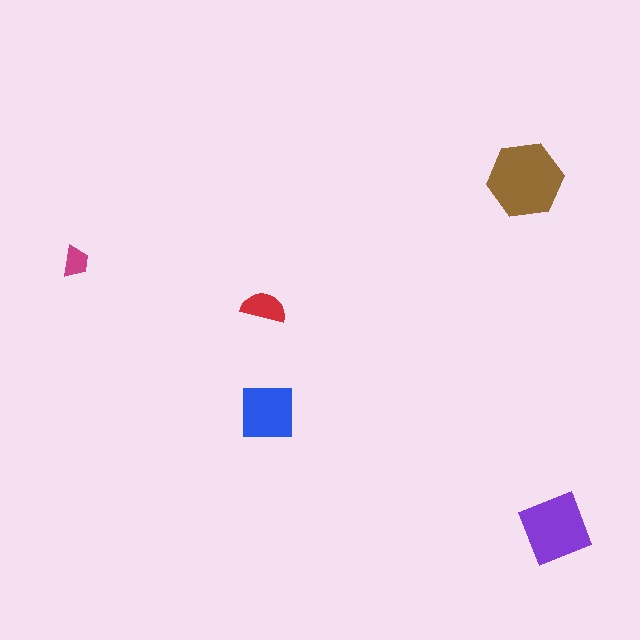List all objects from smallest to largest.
The magenta trapezoid, the red semicircle, the blue square, the purple diamond, the brown hexagon.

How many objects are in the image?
There are 5 objects in the image.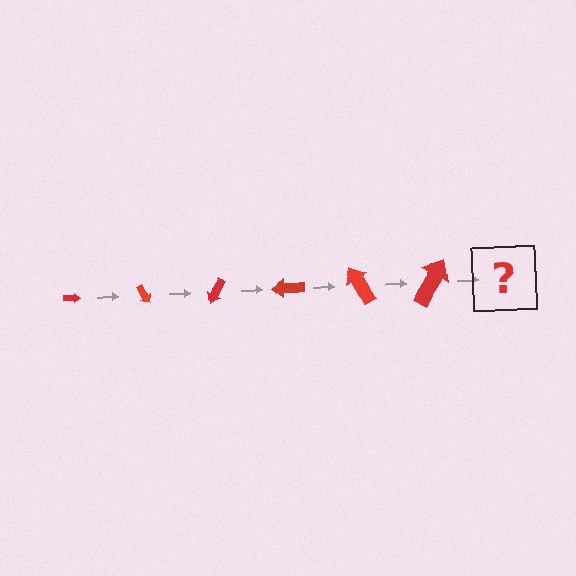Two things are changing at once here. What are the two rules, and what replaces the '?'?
The two rules are that the arrow grows larger each step and it rotates 60 degrees each step. The '?' should be an arrow, larger than the previous one and rotated 360 degrees from the start.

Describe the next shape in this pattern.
It should be an arrow, larger than the previous one and rotated 360 degrees from the start.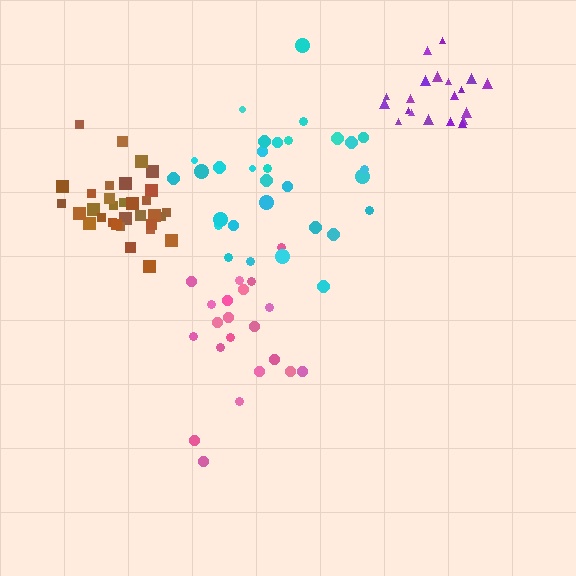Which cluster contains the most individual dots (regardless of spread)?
Brown (32).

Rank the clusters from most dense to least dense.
brown, purple, cyan, pink.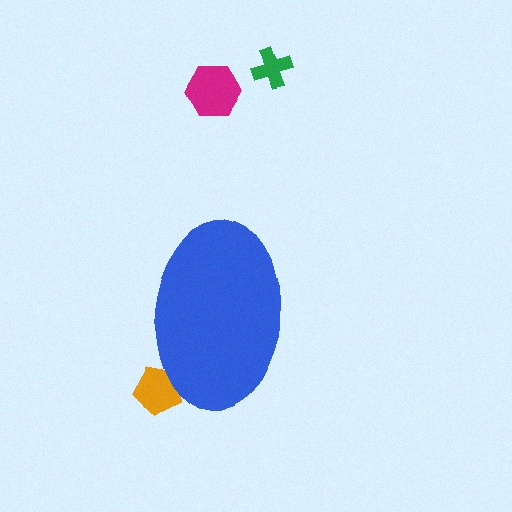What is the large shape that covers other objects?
A blue ellipse.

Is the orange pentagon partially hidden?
Yes, the orange pentagon is partially hidden behind the blue ellipse.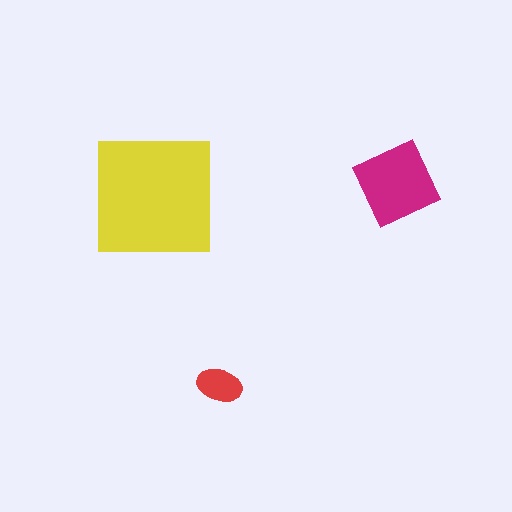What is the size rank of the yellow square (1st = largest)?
1st.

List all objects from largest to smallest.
The yellow square, the magenta diamond, the red ellipse.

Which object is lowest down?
The red ellipse is bottommost.